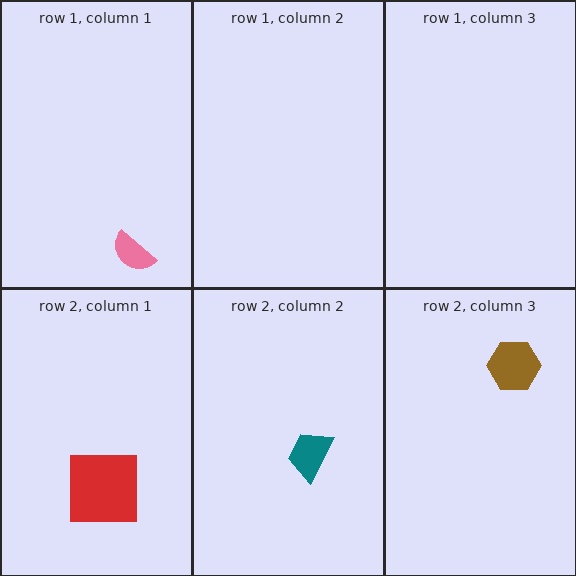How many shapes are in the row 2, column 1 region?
1.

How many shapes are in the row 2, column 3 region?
1.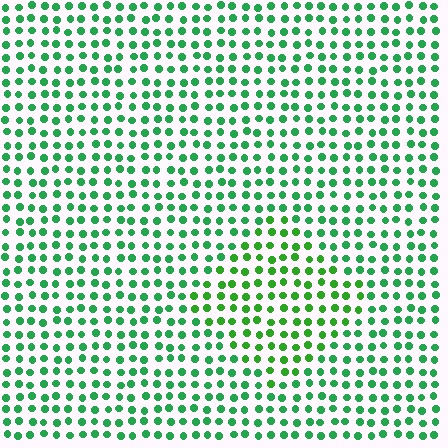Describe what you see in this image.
The image is filled with small green elements in a uniform arrangement. A diamond-shaped region is visible where the elements are tinted to a slightly different hue, forming a subtle color boundary.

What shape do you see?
I see a diamond.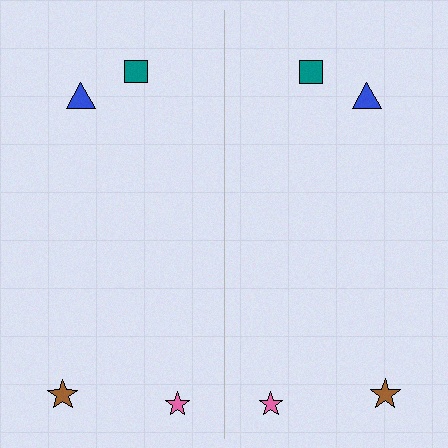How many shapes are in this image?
There are 8 shapes in this image.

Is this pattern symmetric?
Yes, this pattern has bilateral (reflection) symmetry.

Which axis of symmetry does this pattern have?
The pattern has a vertical axis of symmetry running through the center of the image.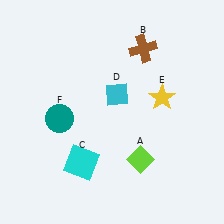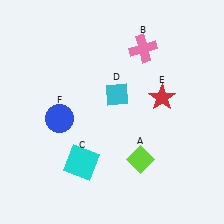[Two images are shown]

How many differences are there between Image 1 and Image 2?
There are 3 differences between the two images.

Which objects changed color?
B changed from brown to pink. E changed from yellow to red. F changed from teal to blue.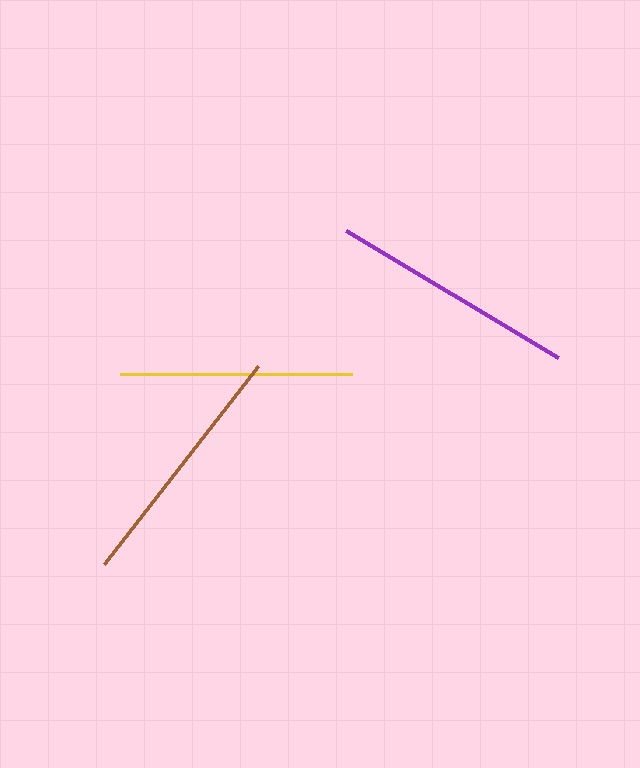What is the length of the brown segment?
The brown segment is approximately 251 pixels long.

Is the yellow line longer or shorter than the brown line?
The brown line is longer than the yellow line.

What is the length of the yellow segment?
The yellow segment is approximately 232 pixels long.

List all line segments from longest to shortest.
From longest to shortest: brown, purple, yellow.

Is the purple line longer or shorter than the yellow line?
The purple line is longer than the yellow line.